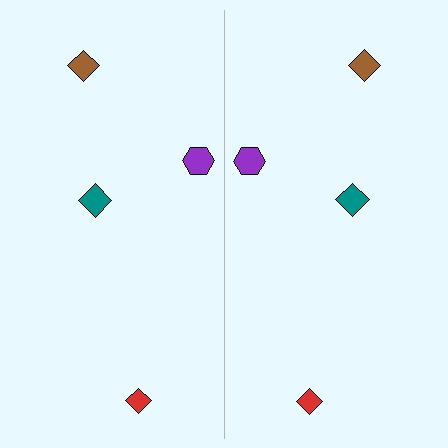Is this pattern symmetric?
Yes, this pattern has bilateral (reflection) symmetry.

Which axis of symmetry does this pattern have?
The pattern has a vertical axis of symmetry running through the center of the image.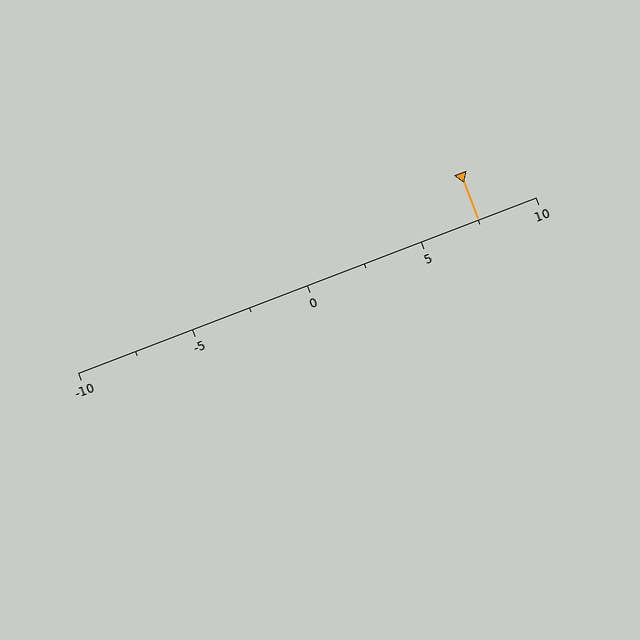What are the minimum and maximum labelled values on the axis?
The axis runs from -10 to 10.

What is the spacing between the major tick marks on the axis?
The major ticks are spaced 5 apart.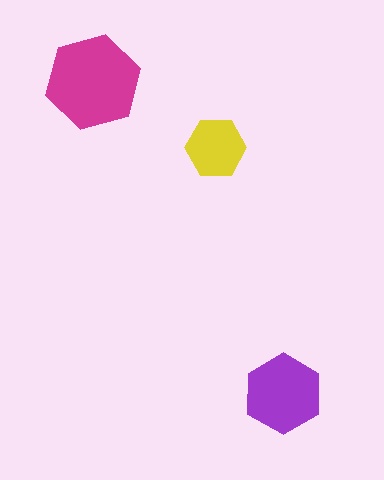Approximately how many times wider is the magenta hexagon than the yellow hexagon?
About 1.5 times wider.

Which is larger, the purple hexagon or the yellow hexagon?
The purple one.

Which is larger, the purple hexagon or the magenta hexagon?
The magenta one.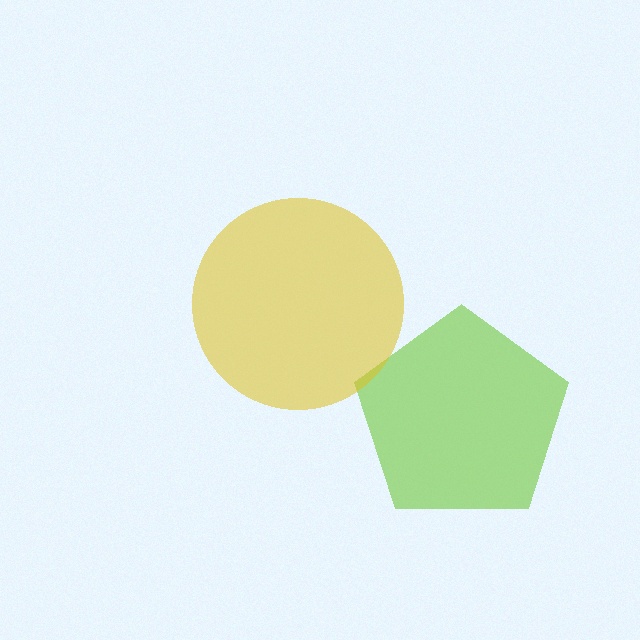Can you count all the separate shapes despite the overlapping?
Yes, there are 2 separate shapes.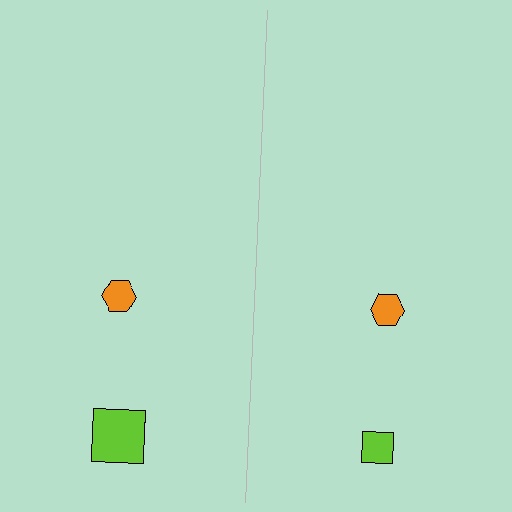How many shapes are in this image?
There are 4 shapes in this image.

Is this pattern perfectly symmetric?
No, the pattern is not perfectly symmetric. The lime square on the right side has a different size than its mirror counterpart.